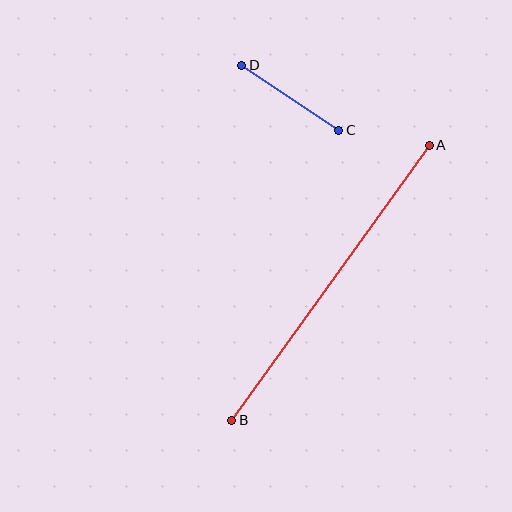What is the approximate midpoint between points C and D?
The midpoint is at approximately (290, 98) pixels.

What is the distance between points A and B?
The distance is approximately 338 pixels.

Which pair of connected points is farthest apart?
Points A and B are farthest apart.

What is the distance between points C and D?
The distance is approximately 117 pixels.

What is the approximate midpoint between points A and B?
The midpoint is at approximately (330, 283) pixels.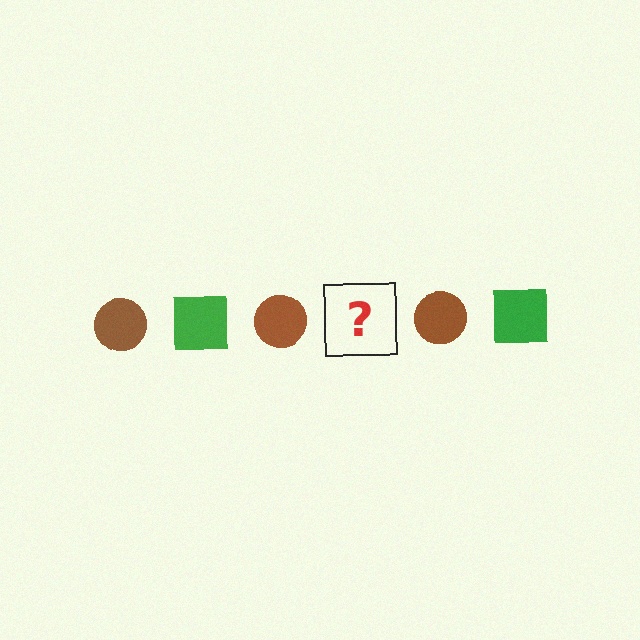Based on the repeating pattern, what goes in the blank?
The blank should be a green square.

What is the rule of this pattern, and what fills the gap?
The rule is that the pattern alternates between brown circle and green square. The gap should be filled with a green square.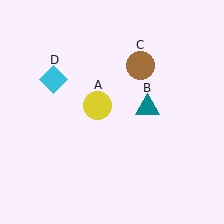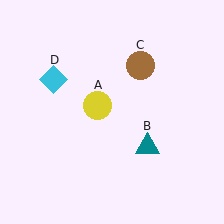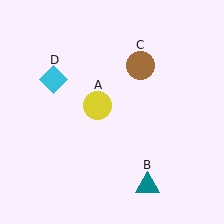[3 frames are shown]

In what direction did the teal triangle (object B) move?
The teal triangle (object B) moved down.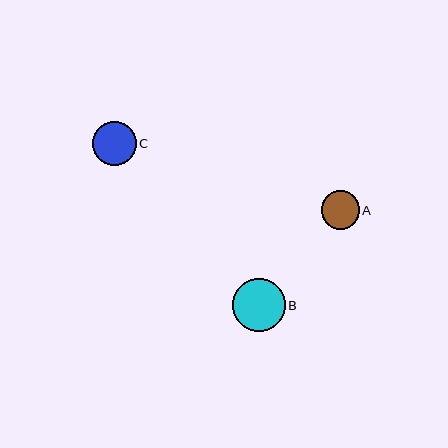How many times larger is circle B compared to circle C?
Circle B is approximately 1.2 times the size of circle C.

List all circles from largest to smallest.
From largest to smallest: B, C, A.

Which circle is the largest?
Circle B is the largest with a size of approximately 53 pixels.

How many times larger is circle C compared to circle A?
Circle C is approximately 1.1 times the size of circle A.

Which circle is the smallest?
Circle A is the smallest with a size of approximately 38 pixels.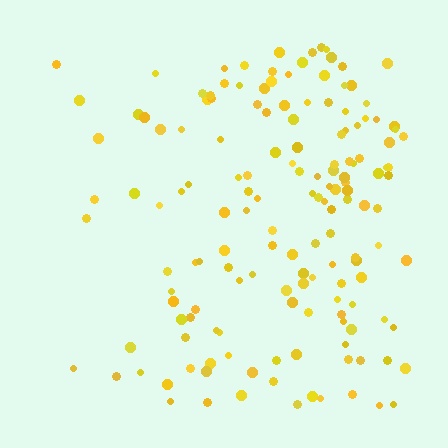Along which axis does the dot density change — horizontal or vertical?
Horizontal.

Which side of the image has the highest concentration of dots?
The right.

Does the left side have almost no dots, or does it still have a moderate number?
Still a moderate number, just noticeably fewer than the right.